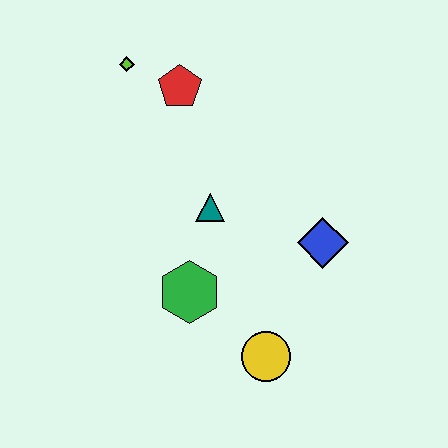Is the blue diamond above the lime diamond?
No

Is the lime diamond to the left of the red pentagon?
Yes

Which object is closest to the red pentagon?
The lime diamond is closest to the red pentagon.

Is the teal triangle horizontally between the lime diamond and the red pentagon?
No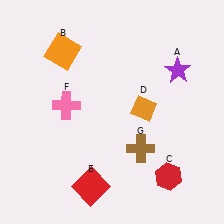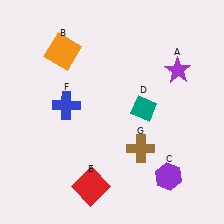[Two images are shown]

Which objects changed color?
C changed from red to purple. D changed from orange to teal. F changed from pink to blue.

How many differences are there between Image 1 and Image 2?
There are 3 differences between the two images.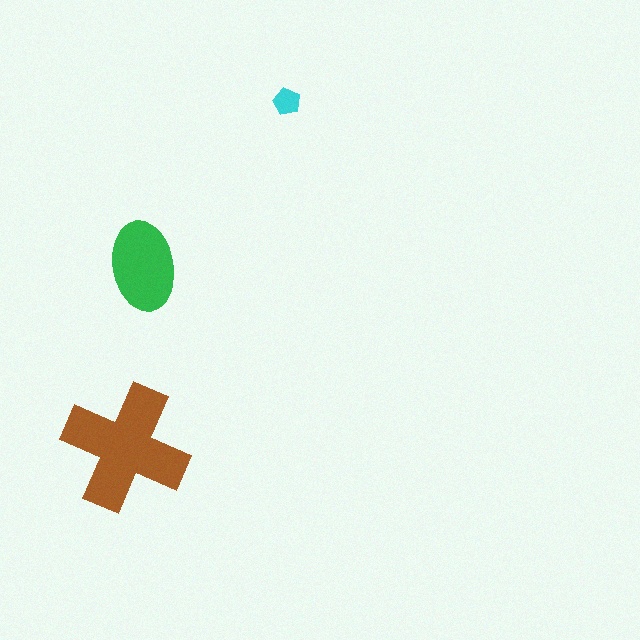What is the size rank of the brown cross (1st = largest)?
1st.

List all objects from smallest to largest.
The cyan pentagon, the green ellipse, the brown cross.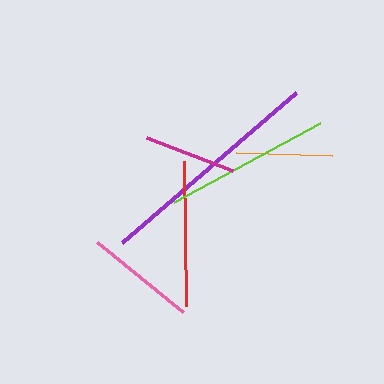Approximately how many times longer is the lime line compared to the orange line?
The lime line is approximately 1.7 times the length of the orange line.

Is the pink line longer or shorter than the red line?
The red line is longer than the pink line.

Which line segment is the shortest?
The magenta line is the shortest at approximately 93 pixels.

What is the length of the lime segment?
The lime segment is approximately 166 pixels long.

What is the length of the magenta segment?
The magenta segment is approximately 93 pixels long.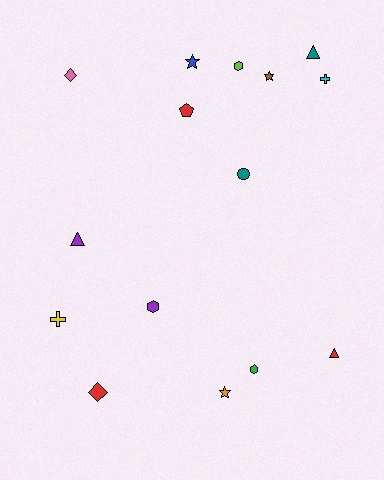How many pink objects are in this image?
There is 1 pink object.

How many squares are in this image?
There are no squares.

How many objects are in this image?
There are 15 objects.